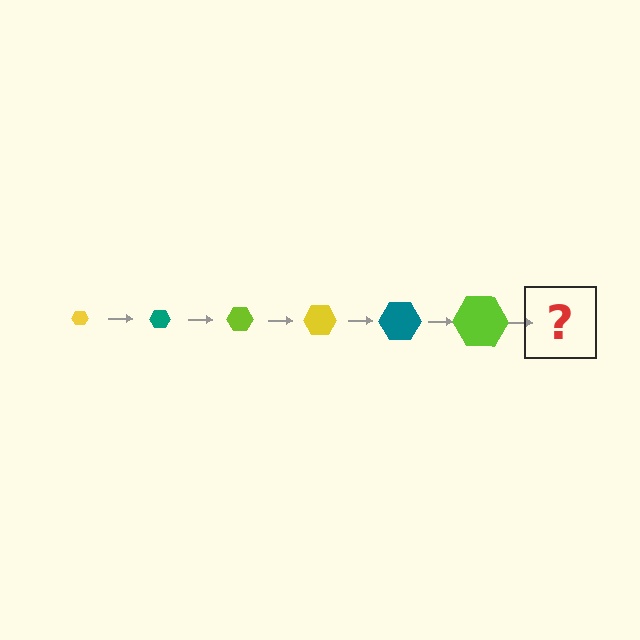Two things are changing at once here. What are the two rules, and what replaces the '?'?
The two rules are that the hexagon grows larger each step and the color cycles through yellow, teal, and lime. The '?' should be a yellow hexagon, larger than the previous one.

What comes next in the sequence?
The next element should be a yellow hexagon, larger than the previous one.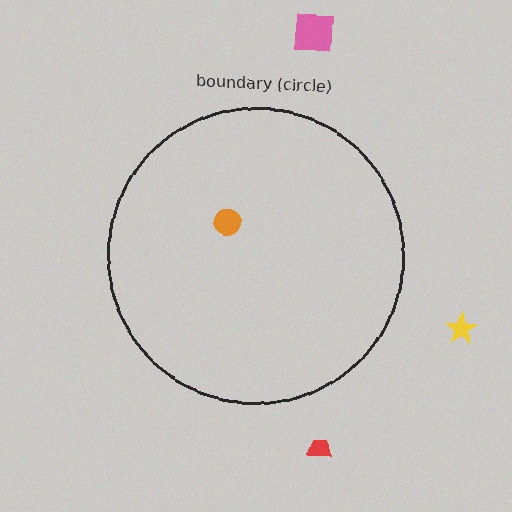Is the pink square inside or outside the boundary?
Outside.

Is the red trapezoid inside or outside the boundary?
Outside.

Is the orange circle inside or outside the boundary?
Inside.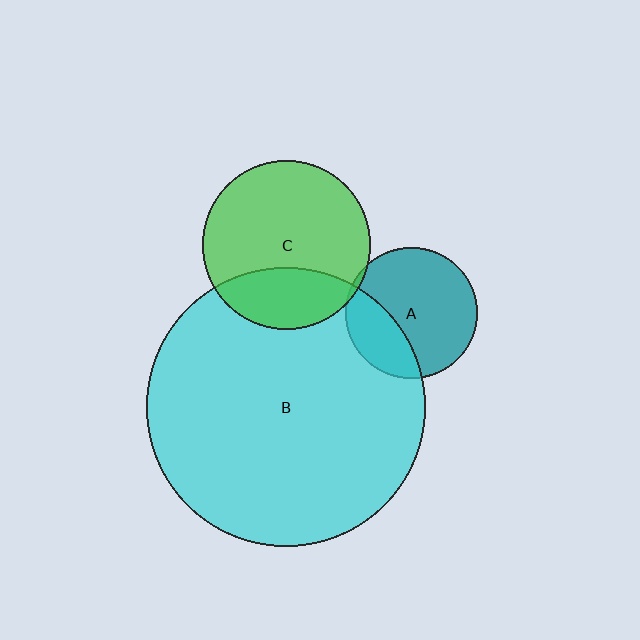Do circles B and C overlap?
Yes.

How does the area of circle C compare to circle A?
Approximately 1.6 times.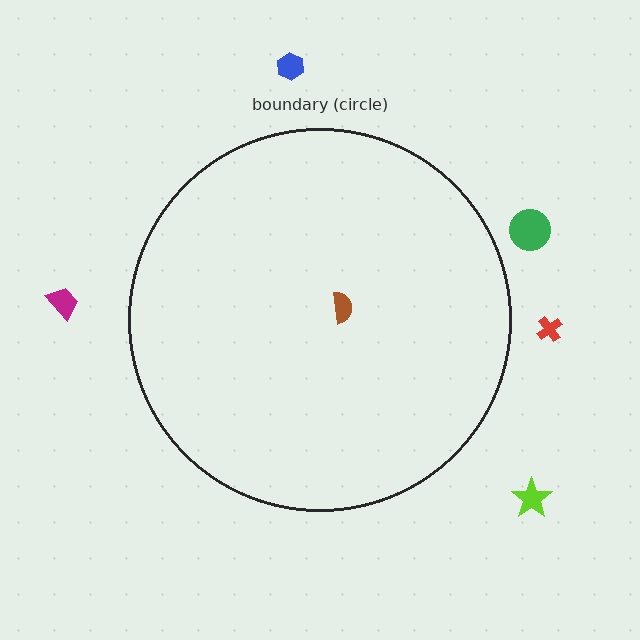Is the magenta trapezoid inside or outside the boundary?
Outside.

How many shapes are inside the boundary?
1 inside, 5 outside.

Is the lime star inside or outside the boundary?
Outside.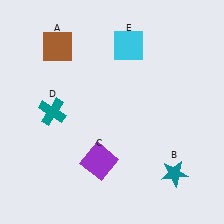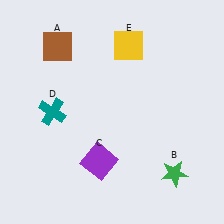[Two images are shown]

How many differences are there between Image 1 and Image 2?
There are 2 differences between the two images.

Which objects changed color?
B changed from teal to green. E changed from cyan to yellow.